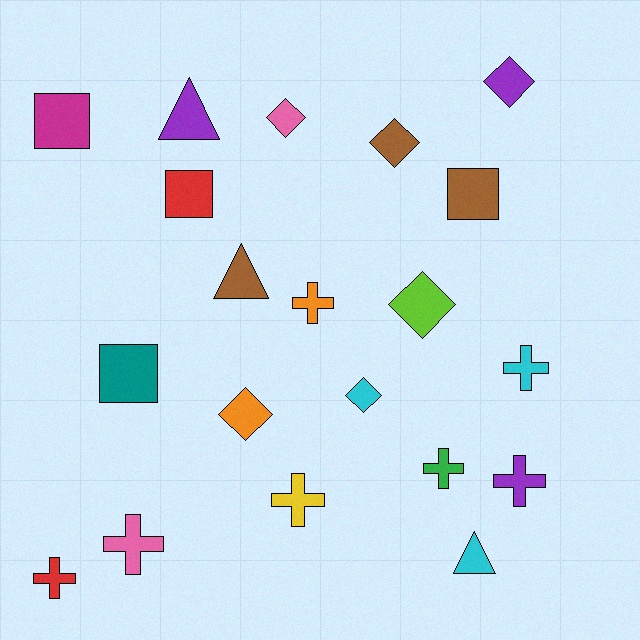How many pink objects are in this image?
There are 2 pink objects.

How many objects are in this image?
There are 20 objects.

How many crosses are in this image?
There are 7 crosses.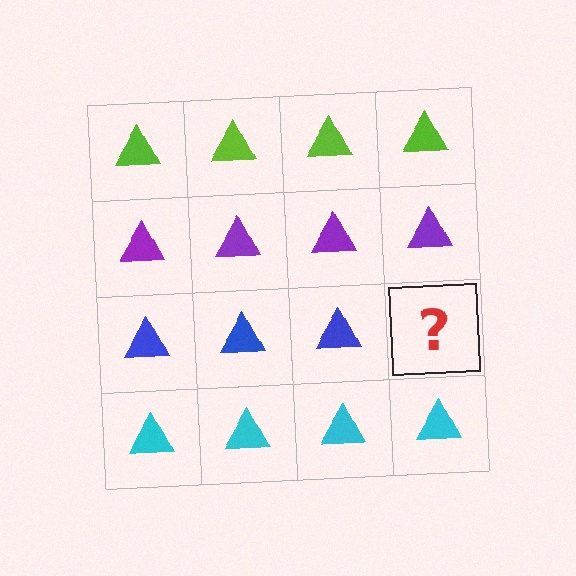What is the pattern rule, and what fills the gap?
The rule is that each row has a consistent color. The gap should be filled with a blue triangle.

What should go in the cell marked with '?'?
The missing cell should contain a blue triangle.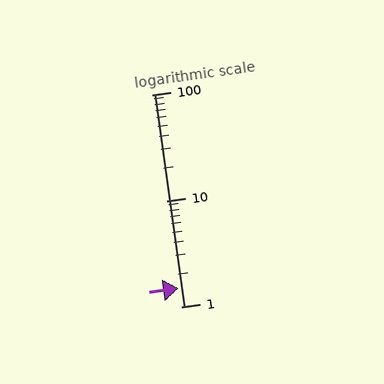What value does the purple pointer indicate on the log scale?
The pointer indicates approximately 1.5.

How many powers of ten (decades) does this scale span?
The scale spans 2 decades, from 1 to 100.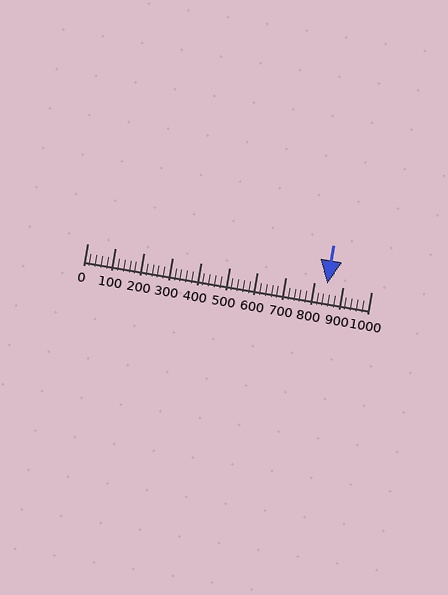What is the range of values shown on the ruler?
The ruler shows values from 0 to 1000.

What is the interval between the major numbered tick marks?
The major tick marks are spaced 100 units apart.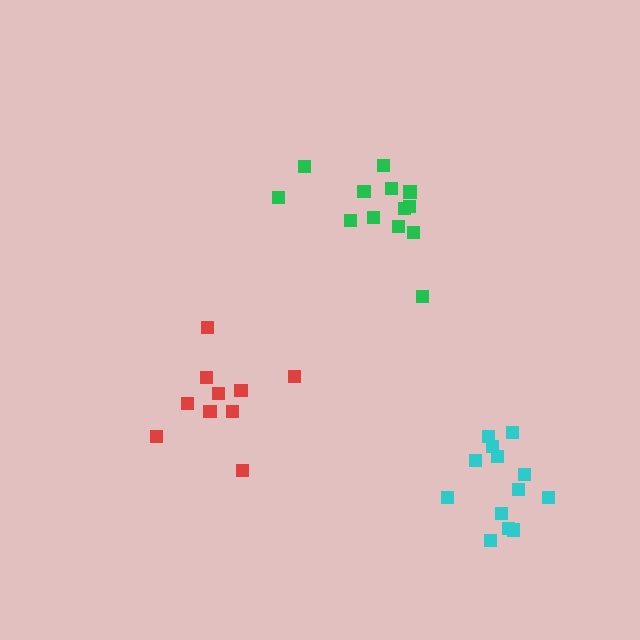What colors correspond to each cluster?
The clusters are colored: red, green, cyan.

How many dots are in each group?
Group 1: 10 dots, Group 2: 13 dots, Group 3: 13 dots (36 total).